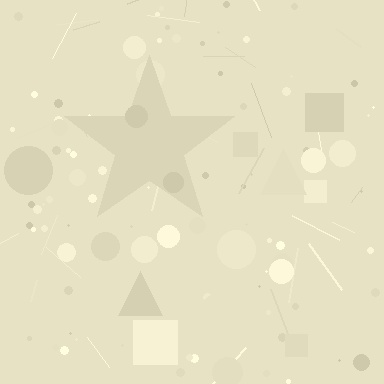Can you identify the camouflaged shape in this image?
The camouflaged shape is a star.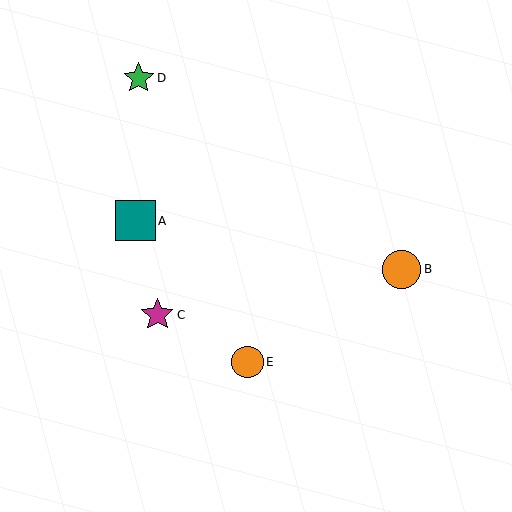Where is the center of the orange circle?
The center of the orange circle is at (401, 269).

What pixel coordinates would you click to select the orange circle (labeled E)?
Click at (248, 362) to select the orange circle E.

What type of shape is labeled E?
Shape E is an orange circle.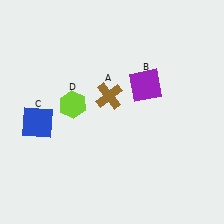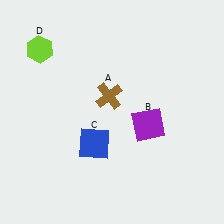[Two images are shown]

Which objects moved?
The objects that moved are: the purple square (B), the blue square (C), the lime hexagon (D).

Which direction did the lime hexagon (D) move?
The lime hexagon (D) moved up.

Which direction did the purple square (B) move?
The purple square (B) moved down.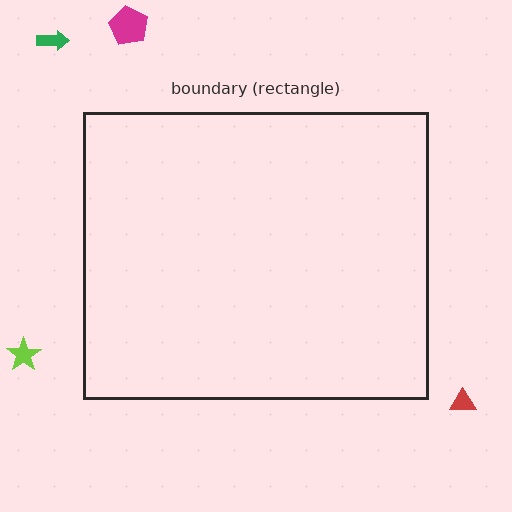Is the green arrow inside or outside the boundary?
Outside.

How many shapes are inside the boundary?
0 inside, 4 outside.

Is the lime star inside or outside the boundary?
Outside.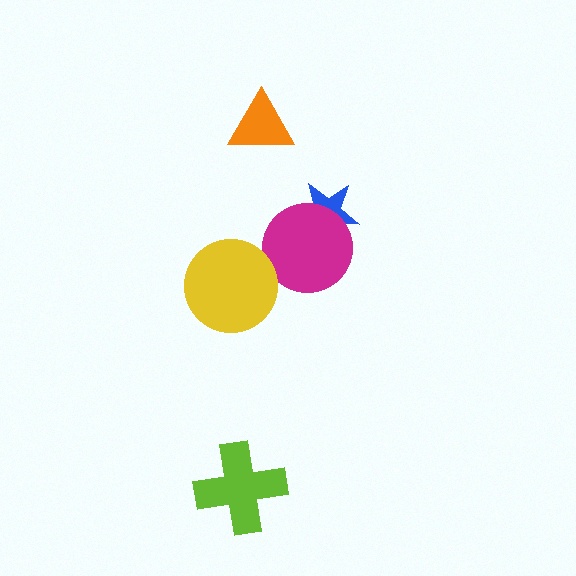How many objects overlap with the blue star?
1 object overlaps with the blue star.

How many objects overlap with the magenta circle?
1 object overlaps with the magenta circle.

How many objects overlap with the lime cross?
0 objects overlap with the lime cross.